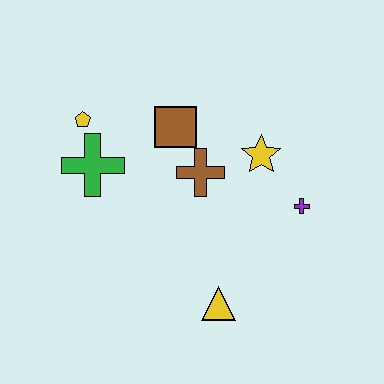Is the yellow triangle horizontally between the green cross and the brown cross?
No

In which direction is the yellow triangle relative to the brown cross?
The yellow triangle is below the brown cross.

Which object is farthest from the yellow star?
The yellow pentagon is farthest from the yellow star.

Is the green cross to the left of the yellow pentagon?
No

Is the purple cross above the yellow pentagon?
No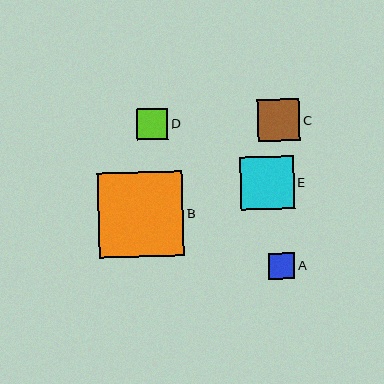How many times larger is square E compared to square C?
Square E is approximately 1.3 times the size of square C.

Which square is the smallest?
Square A is the smallest with a size of approximately 26 pixels.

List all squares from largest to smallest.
From largest to smallest: B, E, C, D, A.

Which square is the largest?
Square B is the largest with a size of approximately 85 pixels.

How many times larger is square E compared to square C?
Square E is approximately 1.3 times the size of square C.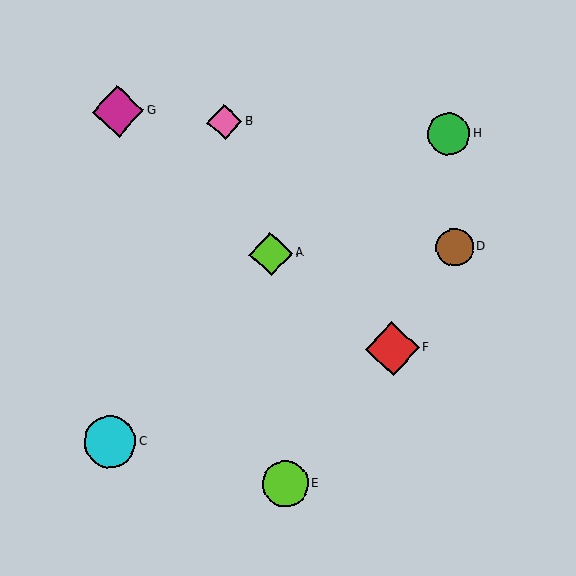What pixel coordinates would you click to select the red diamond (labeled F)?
Click at (392, 349) to select the red diamond F.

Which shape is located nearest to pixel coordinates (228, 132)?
The pink diamond (labeled B) at (224, 122) is nearest to that location.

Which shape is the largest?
The red diamond (labeled F) is the largest.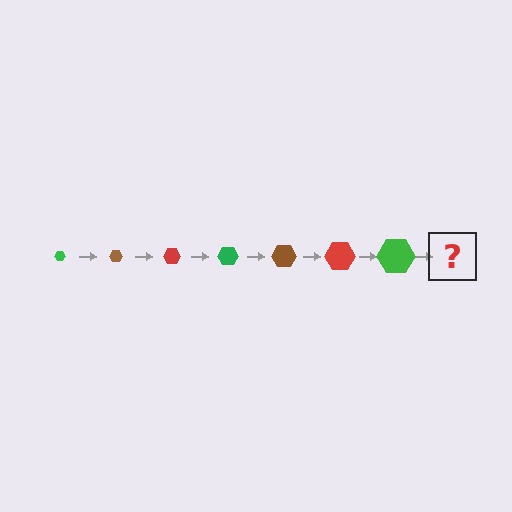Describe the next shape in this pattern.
It should be a brown hexagon, larger than the previous one.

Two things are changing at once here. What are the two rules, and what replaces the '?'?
The two rules are that the hexagon grows larger each step and the color cycles through green, brown, and red. The '?' should be a brown hexagon, larger than the previous one.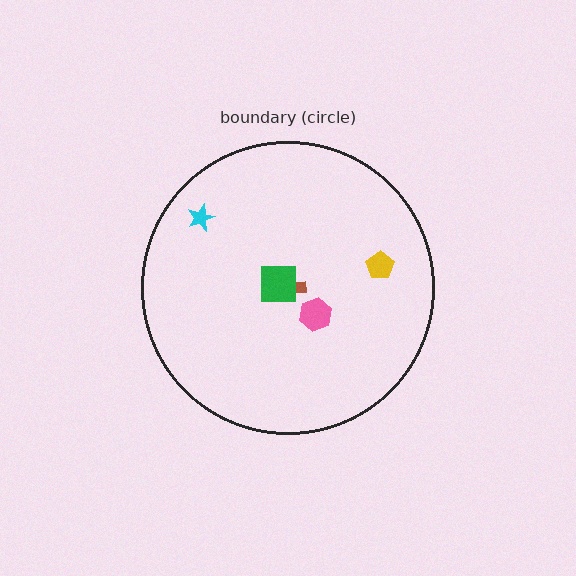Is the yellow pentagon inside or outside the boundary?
Inside.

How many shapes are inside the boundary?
5 inside, 0 outside.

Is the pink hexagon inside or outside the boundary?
Inside.